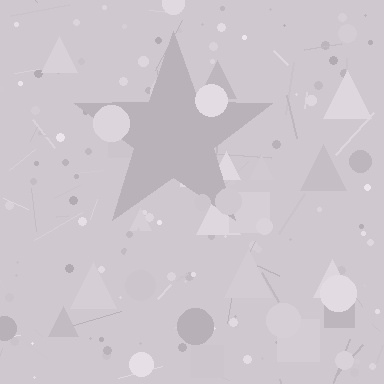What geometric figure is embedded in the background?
A star is embedded in the background.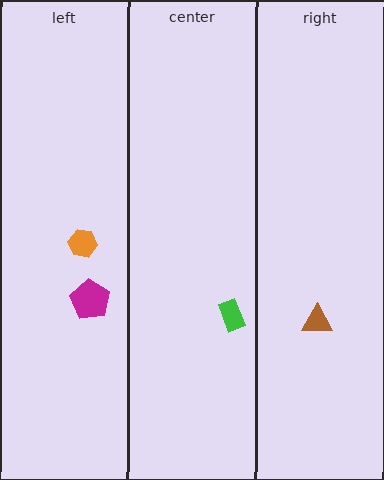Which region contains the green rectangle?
The center region.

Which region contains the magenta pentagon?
The left region.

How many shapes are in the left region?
2.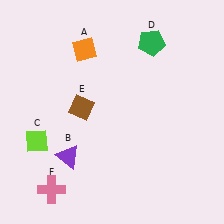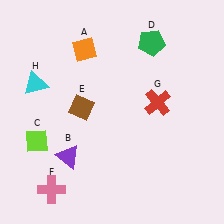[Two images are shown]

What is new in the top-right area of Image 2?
A red cross (G) was added in the top-right area of Image 2.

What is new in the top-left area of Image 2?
A cyan triangle (H) was added in the top-left area of Image 2.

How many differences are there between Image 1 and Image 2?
There are 2 differences between the two images.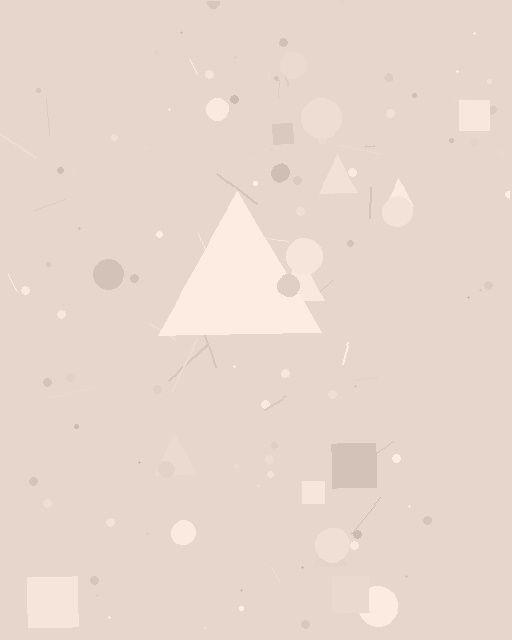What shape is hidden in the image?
A triangle is hidden in the image.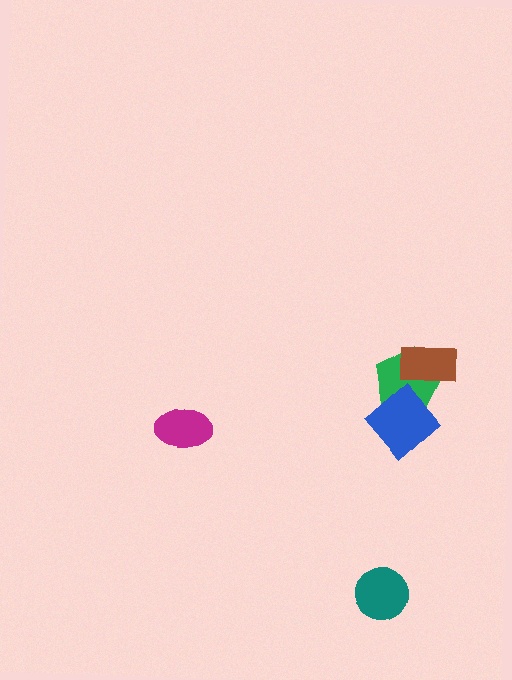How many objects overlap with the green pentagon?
2 objects overlap with the green pentagon.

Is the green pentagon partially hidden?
Yes, it is partially covered by another shape.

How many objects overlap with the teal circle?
0 objects overlap with the teal circle.